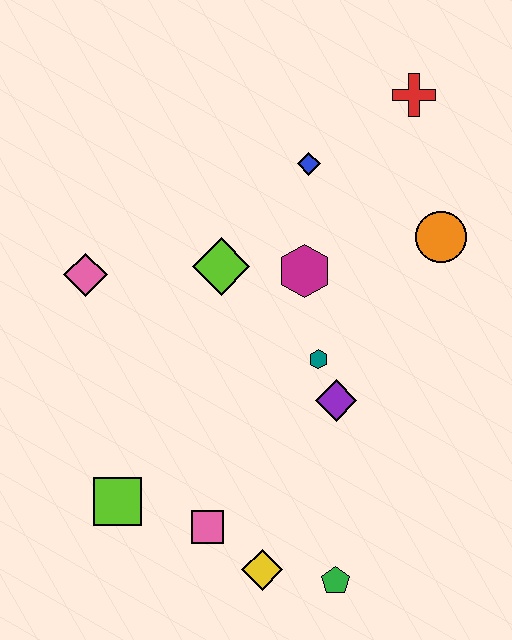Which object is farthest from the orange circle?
The lime square is farthest from the orange circle.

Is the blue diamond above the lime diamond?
Yes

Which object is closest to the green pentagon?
The yellow diamond is closest to the green pentagon.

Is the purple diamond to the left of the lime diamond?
No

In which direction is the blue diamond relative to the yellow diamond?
The blue diamond is above the yellow diamond.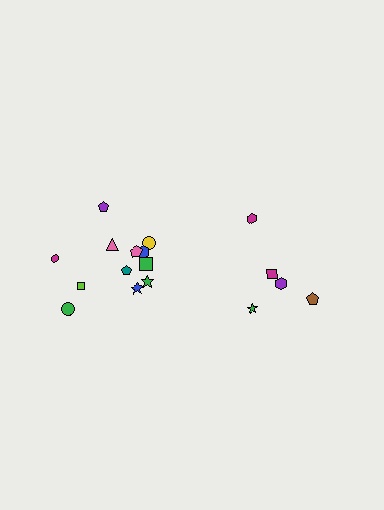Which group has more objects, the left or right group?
The left group.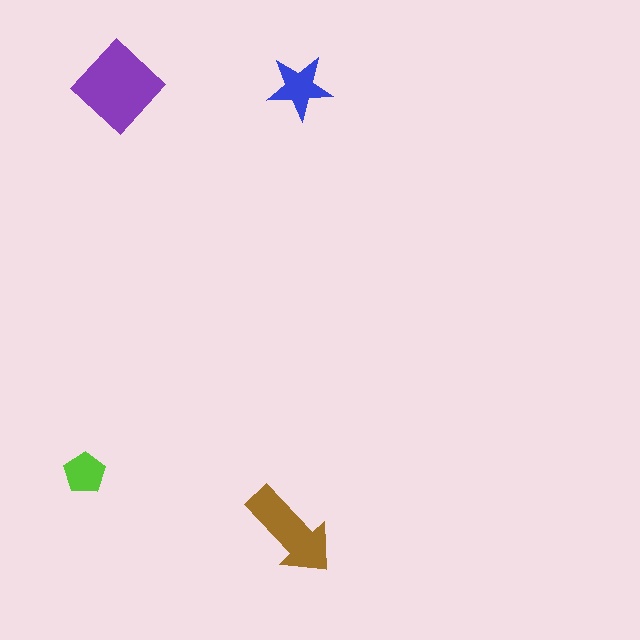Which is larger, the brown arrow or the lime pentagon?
The brown arrow.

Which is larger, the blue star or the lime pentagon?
The blue star.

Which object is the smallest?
The lime pentagon.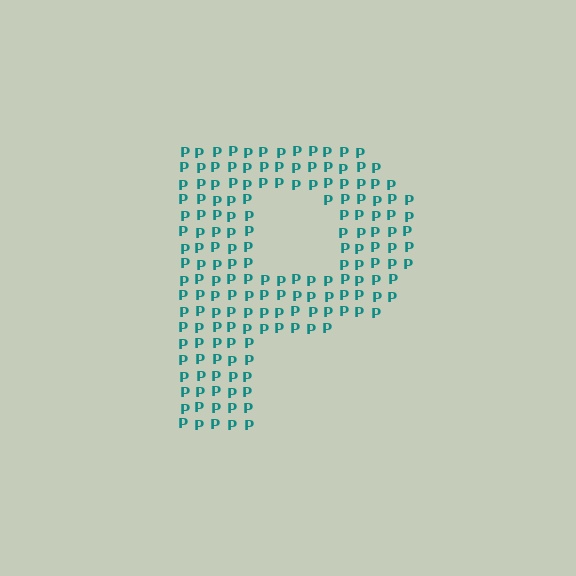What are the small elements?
The small elements are letter P's.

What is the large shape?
The large shape is the letter P.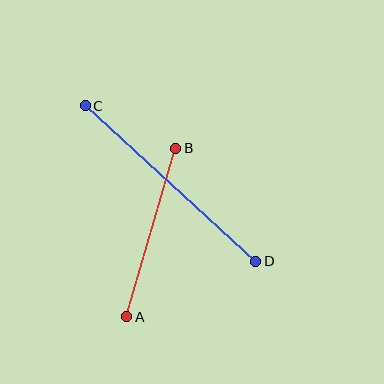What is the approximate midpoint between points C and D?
The midpoint is at approximately (170, 183) pixels.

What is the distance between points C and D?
The distance is approximately 231 pixels.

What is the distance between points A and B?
The distance is approximately 176 pixels.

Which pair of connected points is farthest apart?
Points C and D are farthest apart.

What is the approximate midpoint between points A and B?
The midpoint is at approximately (151, 233) pixels.